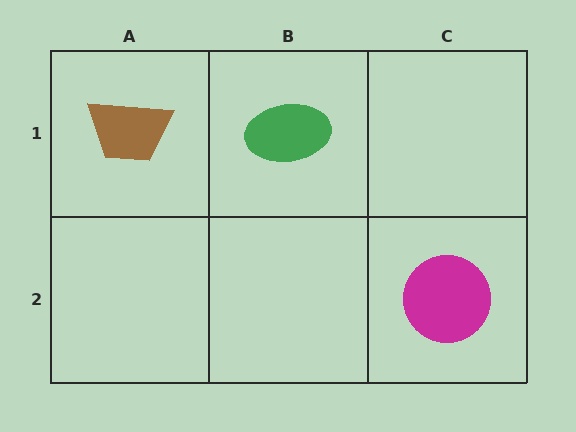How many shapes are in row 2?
1 shape.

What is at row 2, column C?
A magenta circle.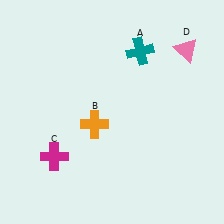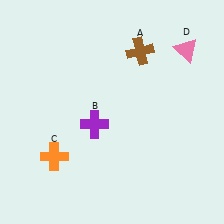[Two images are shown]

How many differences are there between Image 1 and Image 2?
There are 3 differences between the two images.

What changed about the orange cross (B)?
In Image 1, B is orange. In Image 2, it changed to purple.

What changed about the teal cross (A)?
In Image 1, A is teal. In Image 2, it changed to brown.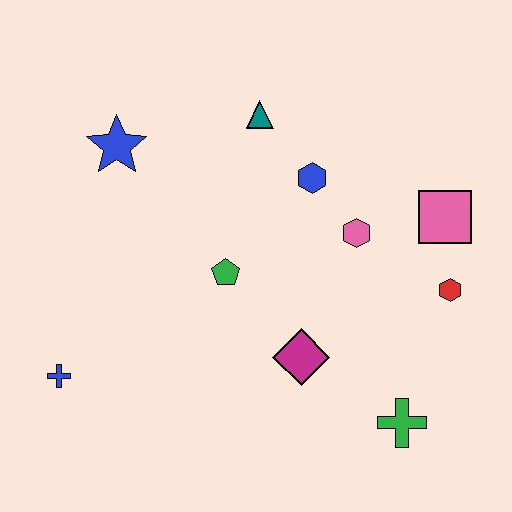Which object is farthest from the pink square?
The blue cross is farthest from the pink square.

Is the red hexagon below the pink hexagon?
Yes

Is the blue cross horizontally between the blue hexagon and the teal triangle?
No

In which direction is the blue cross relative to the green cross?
The blue cross is to the left of the green cross.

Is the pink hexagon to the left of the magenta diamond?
No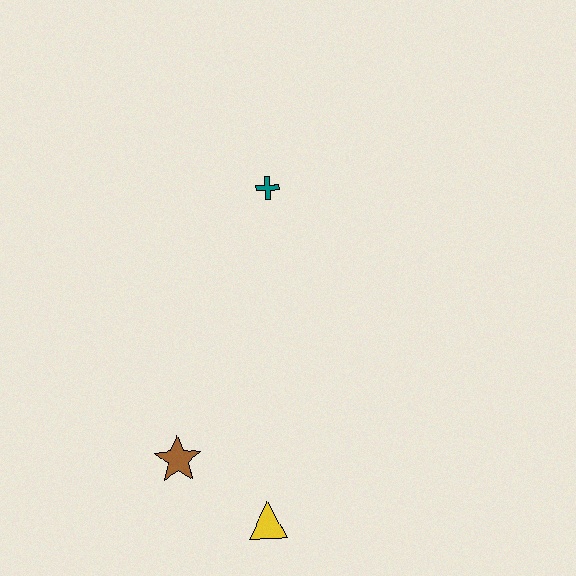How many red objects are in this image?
There are no red objects.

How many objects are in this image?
There are 3 objects.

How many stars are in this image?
There is 1 star.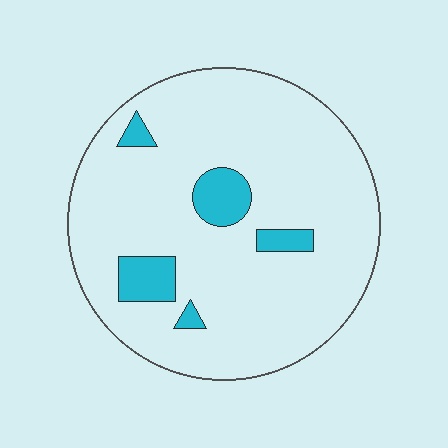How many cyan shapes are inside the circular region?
5.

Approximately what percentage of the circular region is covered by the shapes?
Approximately 10%.